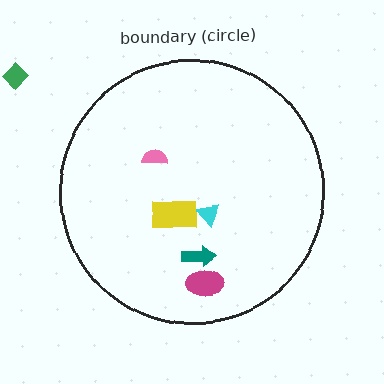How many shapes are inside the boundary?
5 inside, 1 outside.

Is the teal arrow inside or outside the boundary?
Inside.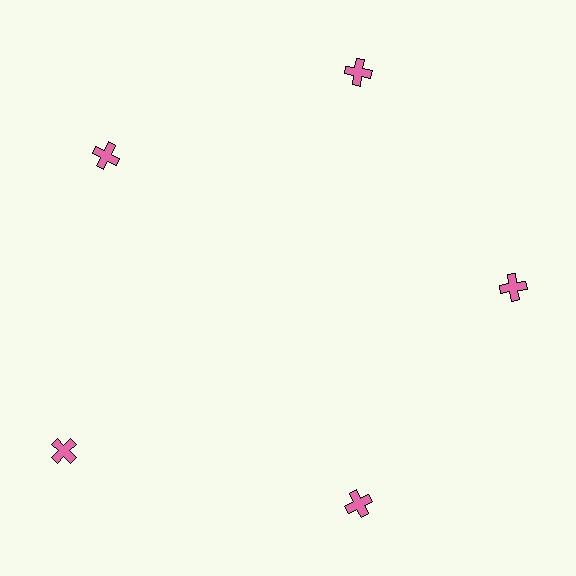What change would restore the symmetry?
The symmetry would be restored by moving it inward, back onto the ring so that all 5 crosses sit at equal angles and equal distance from the center.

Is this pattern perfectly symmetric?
No. The 5 pink crosses are arranged in a ring, but one element near the 8 o'clock position is pushed outward from the center, breaking the 5-fold rotational symmetry.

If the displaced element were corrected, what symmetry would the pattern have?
It would have 5-fold rotational symmetry — the pattern would map onto itself every 72 degrees.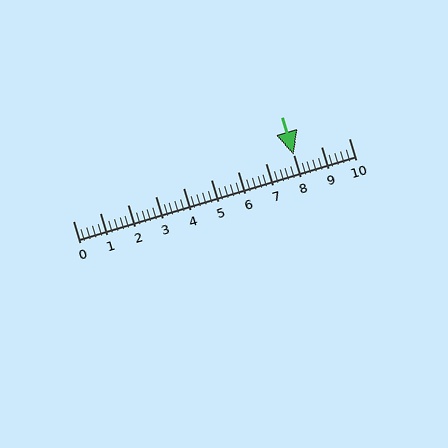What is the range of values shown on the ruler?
The ruler shows values from 0 to 10.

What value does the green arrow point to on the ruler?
The green arrow points to approximately 8.0.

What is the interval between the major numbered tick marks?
The major tick marks are spaced 1 units apart.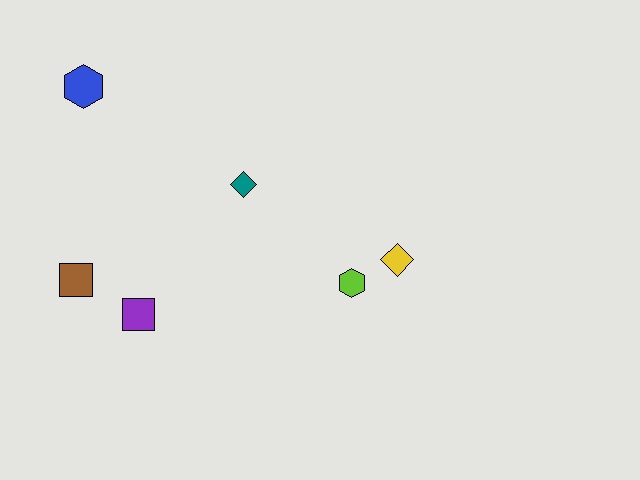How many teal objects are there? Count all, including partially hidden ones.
There is 1 teal object.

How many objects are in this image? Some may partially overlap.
There are 6 objects.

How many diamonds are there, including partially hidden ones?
There are 2 diamonds.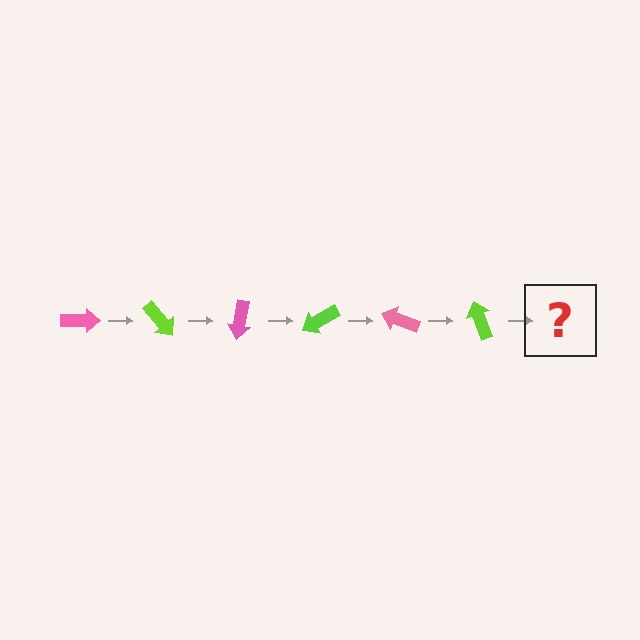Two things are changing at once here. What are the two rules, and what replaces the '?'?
The two rules are that it rotates 50 degrees each step and the color cycles through pink and lime. The '?' should be a pink arrow, rotated 300 degrees from the start.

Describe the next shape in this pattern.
It should be a pink arrow, rotated 300 degrees from the start.